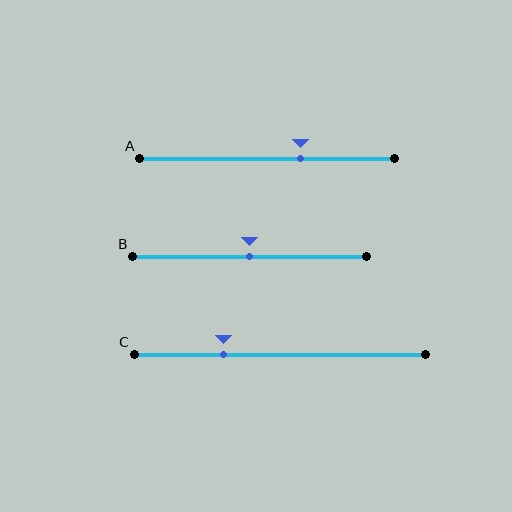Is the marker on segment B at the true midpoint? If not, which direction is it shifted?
Yes, the marker on segment B is at the true midpoint.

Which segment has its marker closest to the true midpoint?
Segment B has its marker closest to the true midpoint.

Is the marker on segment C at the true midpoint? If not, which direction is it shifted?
No, the marker on segment C is shifted to the left by about 20% of the segment length.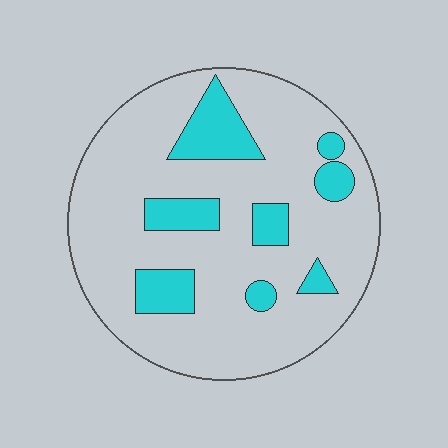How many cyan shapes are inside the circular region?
8.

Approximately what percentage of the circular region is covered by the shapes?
Approximately 20%.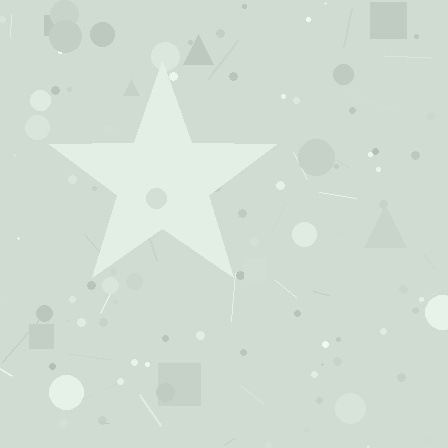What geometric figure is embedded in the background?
A star is embedded in the background.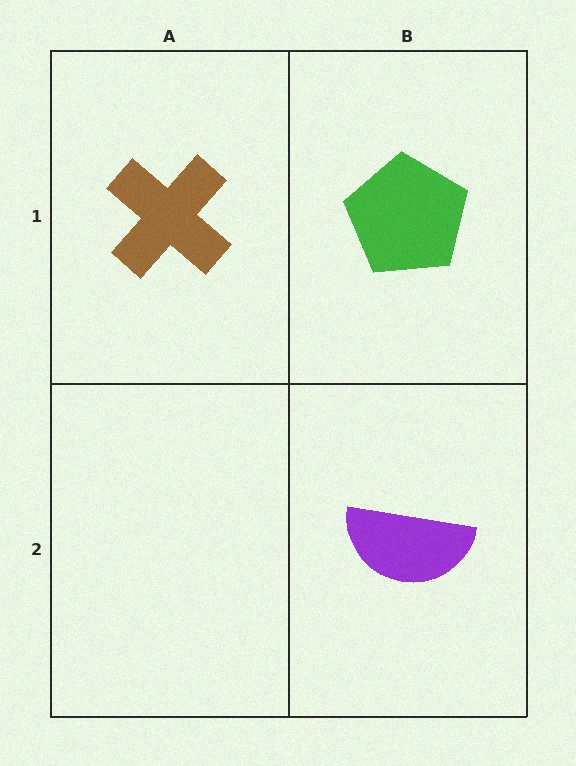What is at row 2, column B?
A purple semicircle.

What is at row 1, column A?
A brown cross.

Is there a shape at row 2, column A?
No, that cell is empty.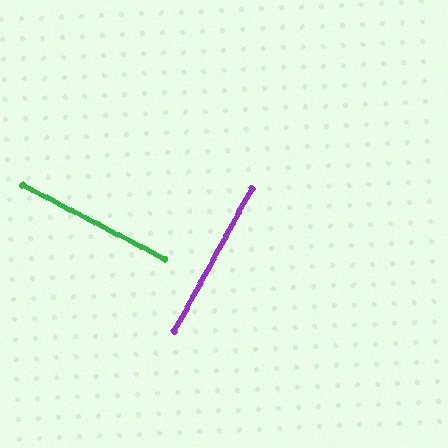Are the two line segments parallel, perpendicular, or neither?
Perpendicular — they meet at approximately 89°.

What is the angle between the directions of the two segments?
Approximately 89 degrees.